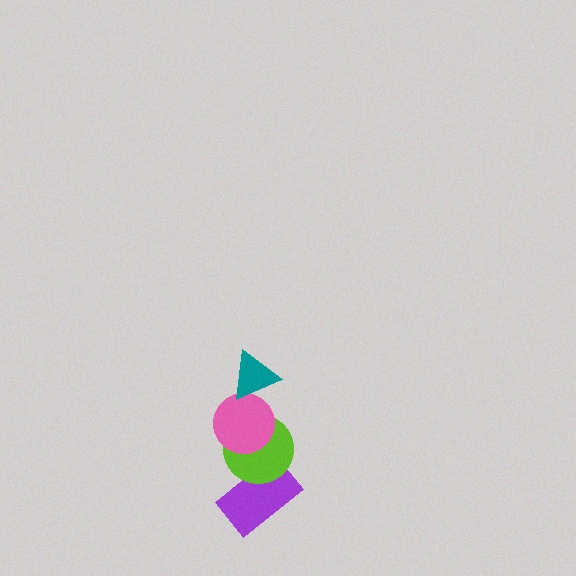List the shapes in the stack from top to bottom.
From top to bottom: the teal triangle, the pink circle, the lime circle, the purple rectangle.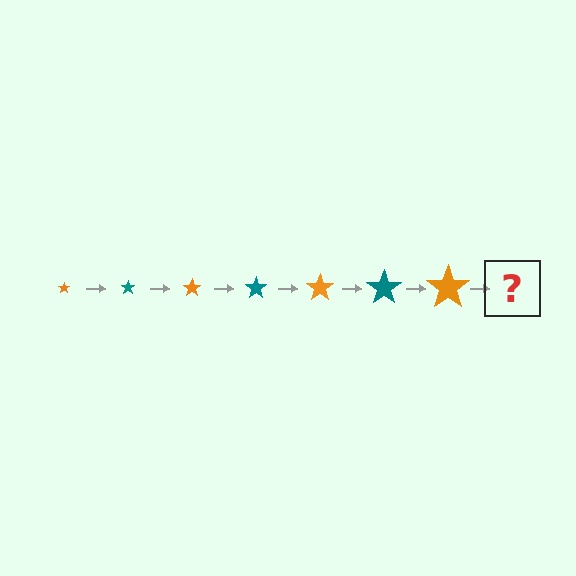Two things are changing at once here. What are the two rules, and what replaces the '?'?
The two rules are that the star grows larger each step and the color cycles through orange and teal. The '?' should be a teal star, larger than the previous one.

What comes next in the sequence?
The next element should be a teal star, larger than the previous one.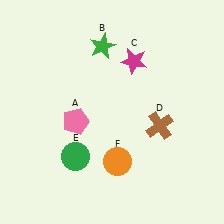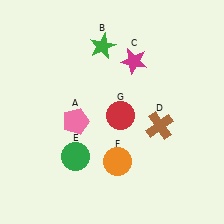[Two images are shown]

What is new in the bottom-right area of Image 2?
A red circle (G) was added in the bottom-right area of Image 2.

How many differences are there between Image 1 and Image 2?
There is 1 difference between the two images.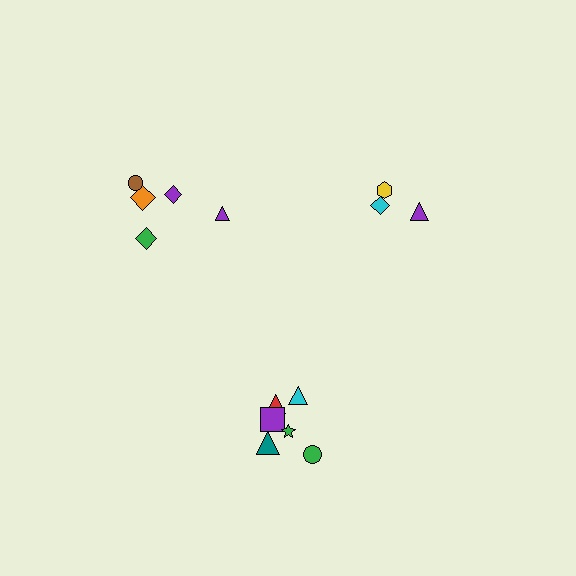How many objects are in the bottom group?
There are 6 objects.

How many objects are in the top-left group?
There are 5 objects.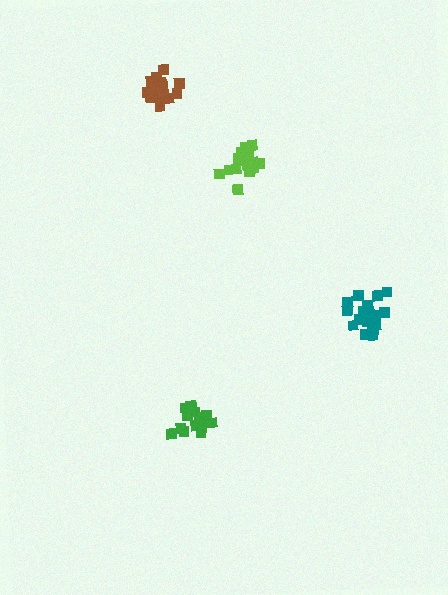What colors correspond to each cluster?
The clusters are colored: lime, green, teal, brown.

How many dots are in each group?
Group 1: 19 dots, Group 2: 14 dots, Group 3: 20 dots, Group 4: 16 dots (69 total).